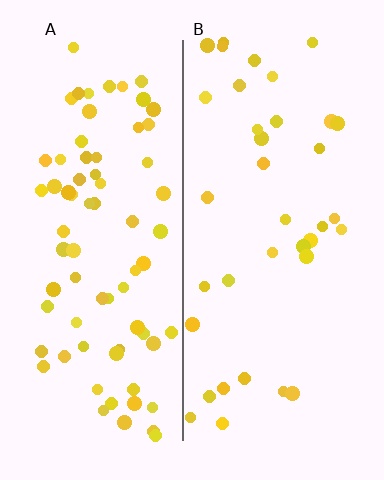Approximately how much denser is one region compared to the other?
Approximately 2.0× — region A over region B.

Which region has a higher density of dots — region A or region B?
A (the left).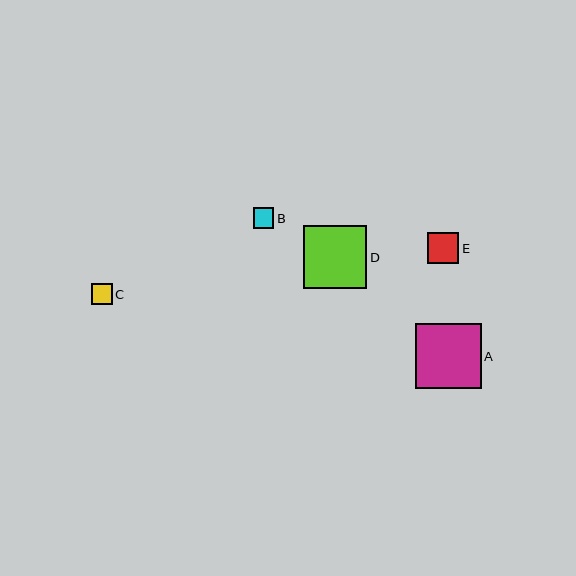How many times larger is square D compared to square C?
Square D is approximately 3.1 times the size of square C.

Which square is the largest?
Square A is the largest with a size of approximately 66 pixels.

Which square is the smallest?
Square B is the smallest with a size of approximately 20 pixels.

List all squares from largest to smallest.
From largest to smallest: A, D, E, C, B.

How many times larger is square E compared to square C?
Square E is approximately 1.5 times the size of square C.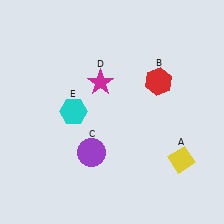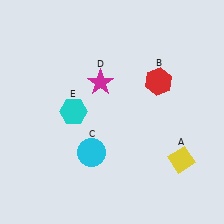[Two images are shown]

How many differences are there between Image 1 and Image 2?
There is 1 difference between the two images.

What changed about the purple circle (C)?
In Image 1, C is purple. In Image 2, it changed to cyan.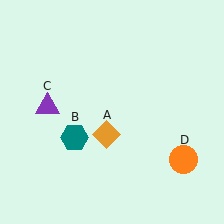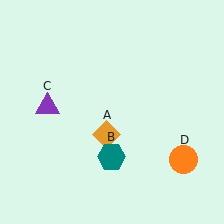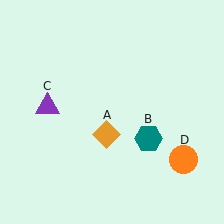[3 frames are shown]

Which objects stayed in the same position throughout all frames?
Orange diamond (object A) and purple triangle (object C) and orange circle (object D) remained stationary.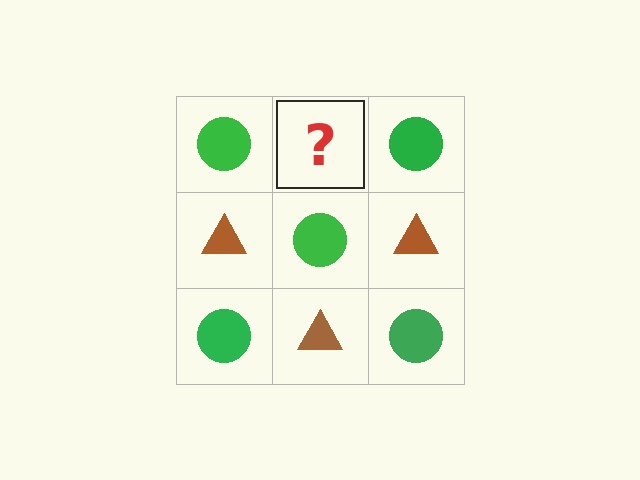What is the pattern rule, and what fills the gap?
The rule is that it alternates green circle and brown triangle in a checkerboard pattern. The gap should be filled with a brown triangle.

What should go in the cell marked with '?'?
The missing cell should contain a brown triangle.